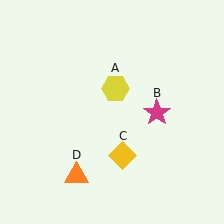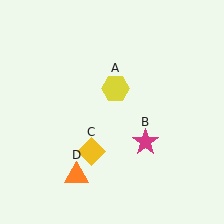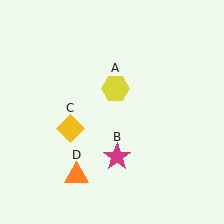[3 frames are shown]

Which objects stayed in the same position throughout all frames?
Yellow hexagon (object A) and orange triangle (object D) remained stationary.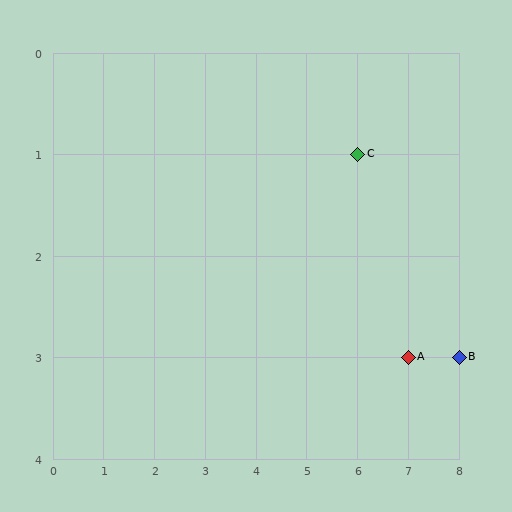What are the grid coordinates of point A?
Point A is at grid coordinates (7, 3).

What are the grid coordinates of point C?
Point C is at grid coordinates (6, 1).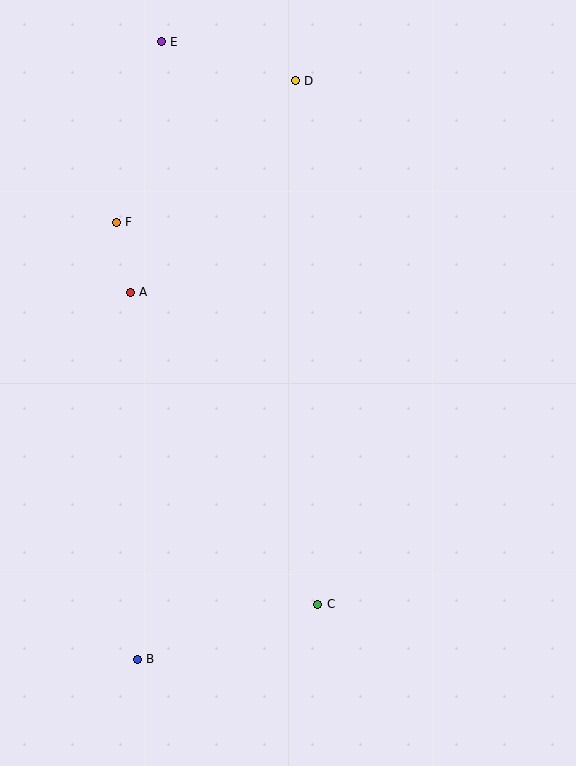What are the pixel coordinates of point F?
Point F is at (116, 222).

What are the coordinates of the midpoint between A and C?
The midpoint between A and C is at (224, 448).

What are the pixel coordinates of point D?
Point D is at (295, 81).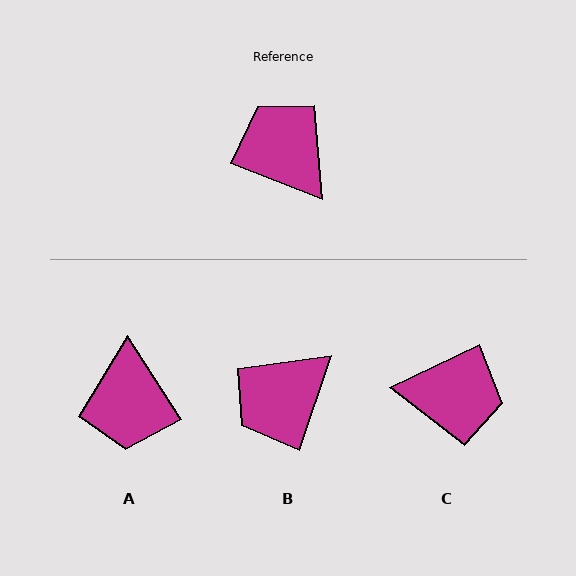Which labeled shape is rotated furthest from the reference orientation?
A, about 144 degrees away.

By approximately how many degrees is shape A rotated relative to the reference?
Approximately 144 degrees counter-clockwise.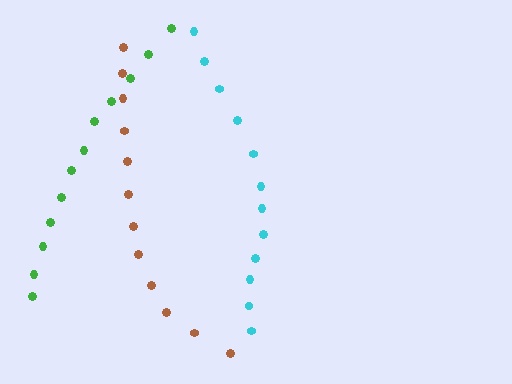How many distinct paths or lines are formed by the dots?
There are 3 distinct paths.